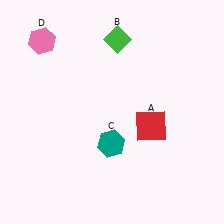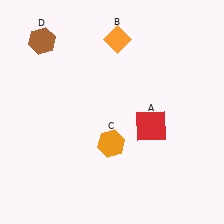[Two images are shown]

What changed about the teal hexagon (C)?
In Image 1, C is teal. In Image 2, it changed to orange.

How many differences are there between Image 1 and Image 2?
There are 3 differences between the two images.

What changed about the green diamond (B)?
In Image 1, B is green. In Image 2, it changed to orange.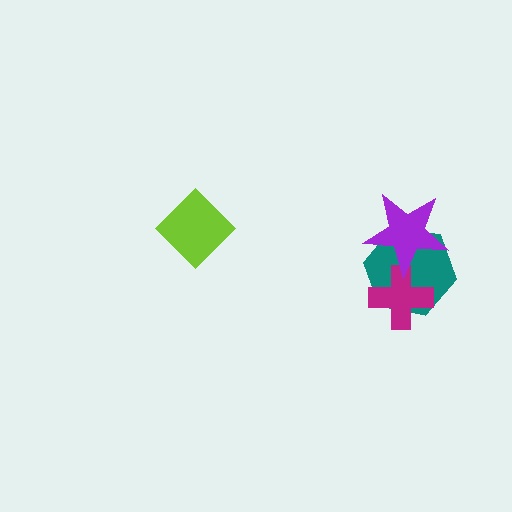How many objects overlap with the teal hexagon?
2 objects overlap with the teal hexagon.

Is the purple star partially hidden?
No, no other shape covers it.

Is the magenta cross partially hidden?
Yes, it is partially covered by another shape.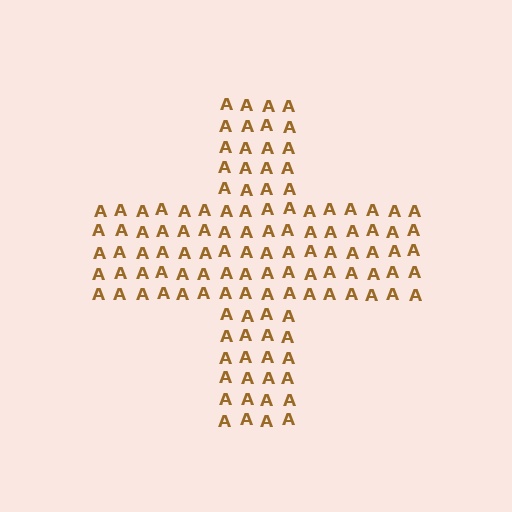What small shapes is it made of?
It is made of small letter A's.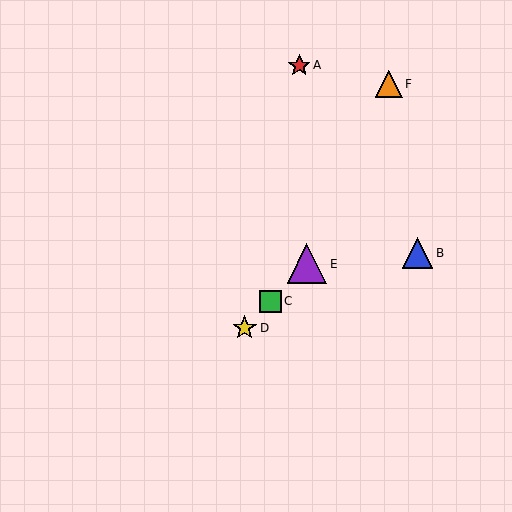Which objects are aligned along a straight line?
Objects C, D, E are aligned along a straight line.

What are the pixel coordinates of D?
Object D is at (245, 328).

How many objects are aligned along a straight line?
3 objects (C, D, E) are aligned along a straight line.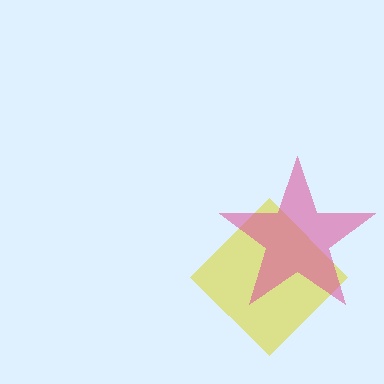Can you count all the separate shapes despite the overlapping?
Yes, there are 2 separate shapes.